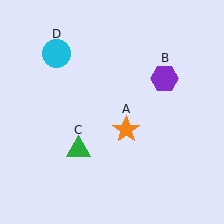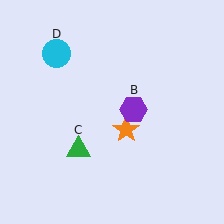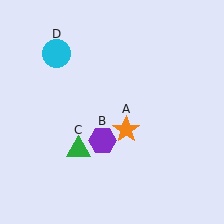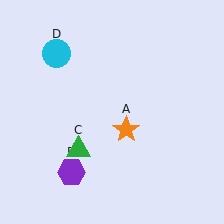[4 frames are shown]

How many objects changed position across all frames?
1 object changed position: purple hexagon (object B).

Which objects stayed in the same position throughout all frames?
Orange star (object A) and green triangle (object C) and cyan circle (object D) remained stationary.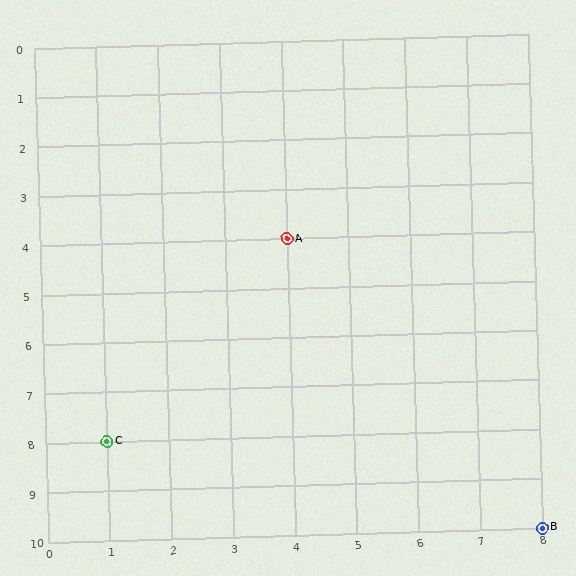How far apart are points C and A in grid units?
Points C and A are 3 columns and 4 rows apart (about 5.0 grid units diagonally).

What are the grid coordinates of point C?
Point C is at grid coordinates (1, 8).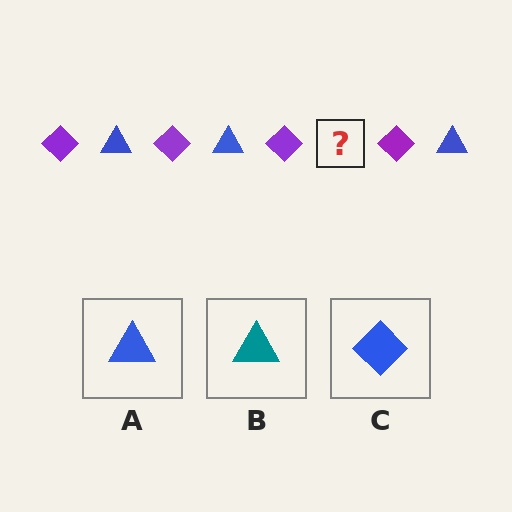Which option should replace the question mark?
Option A.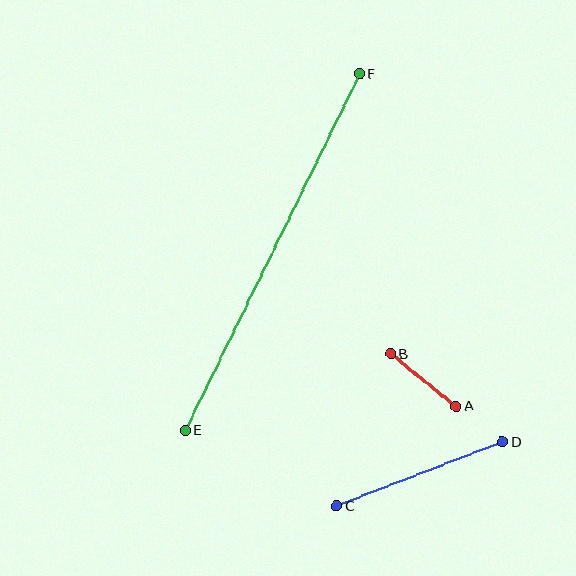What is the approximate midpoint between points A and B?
The midpoint is at approximately (423, 380) pixels.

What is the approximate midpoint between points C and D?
The midpoint is at approximately (419, 474) pixels.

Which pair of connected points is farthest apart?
Points E and F are farthest apart.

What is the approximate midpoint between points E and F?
The midpoint is at approximately (272, 252) pixels.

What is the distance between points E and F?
The distance is approximately 397 pixels.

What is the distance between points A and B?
The distance is approximately 84 pixels.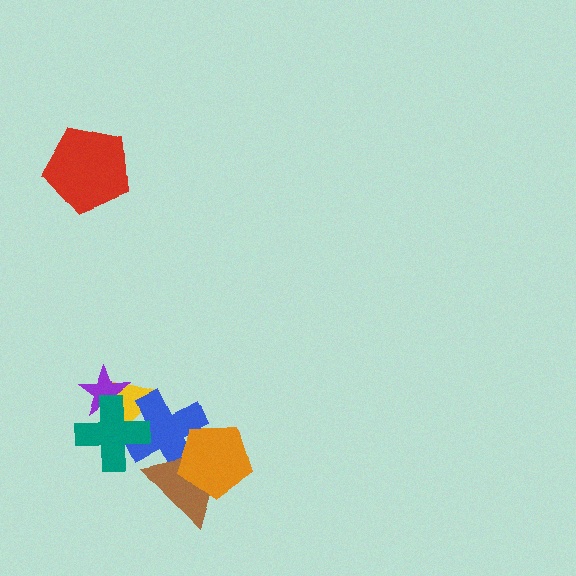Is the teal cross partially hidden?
No, no other shape covers it.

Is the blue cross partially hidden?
Yes, it is partially covered by another shape.